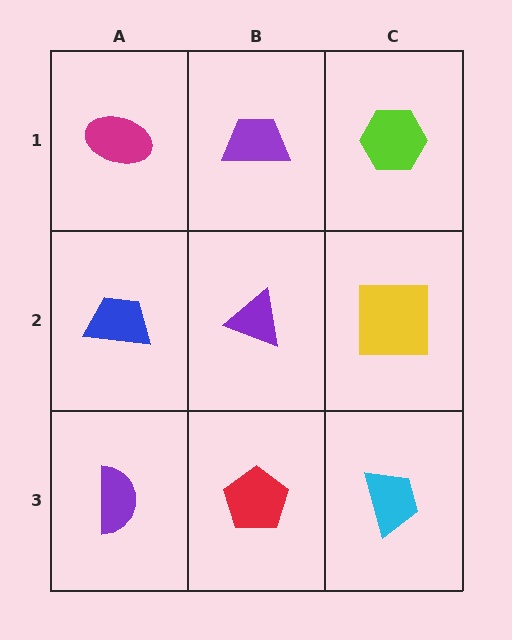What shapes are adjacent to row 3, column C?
A yellow square (row 2, column C), a red pentagon (row 3, column B).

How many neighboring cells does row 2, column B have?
4.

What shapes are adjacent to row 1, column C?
A yellow square (row 2, column C), a purple trapezoid (row 1, column B).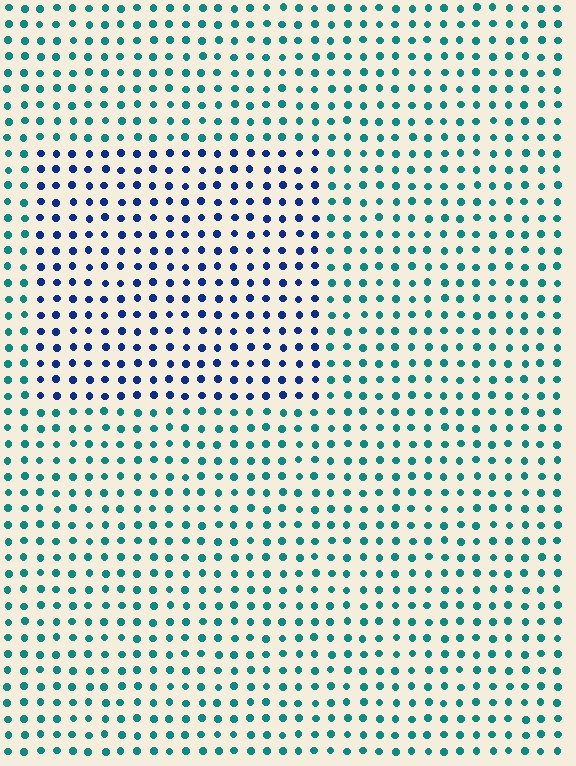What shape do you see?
I see a rectangle.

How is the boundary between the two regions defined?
The boundary is defined purely by a slight shift in hue (about 49 degrees). Spacing, size, and orientation are identical on both sides.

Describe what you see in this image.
The image is filled with small teal elements in a uniform arrangement. A rectangle-shaped region is visible where the elements are tinted to a slightly different hue, forming a subtle color boundary.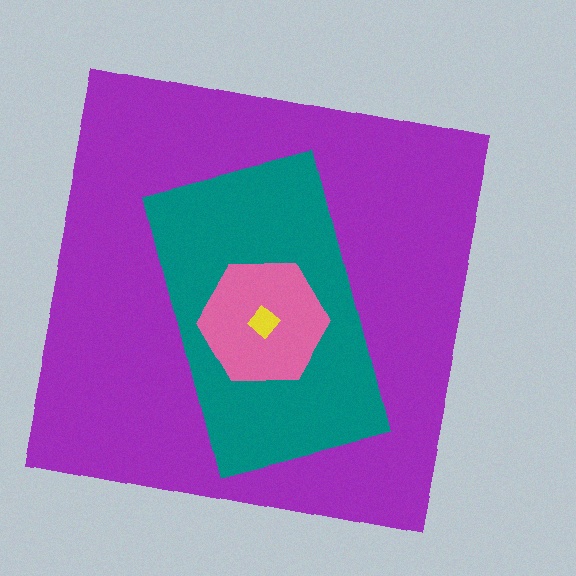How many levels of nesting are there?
4.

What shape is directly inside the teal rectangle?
The pink hexagon.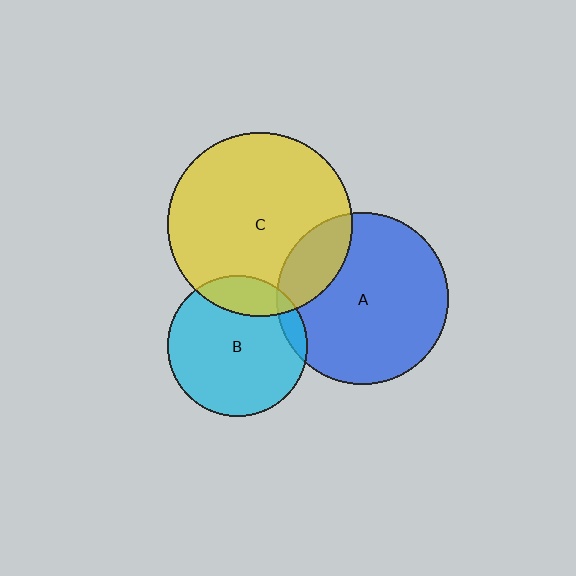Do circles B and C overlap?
Yes.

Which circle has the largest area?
Circle C (yellow).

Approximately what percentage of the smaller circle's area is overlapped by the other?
Approximately 20%.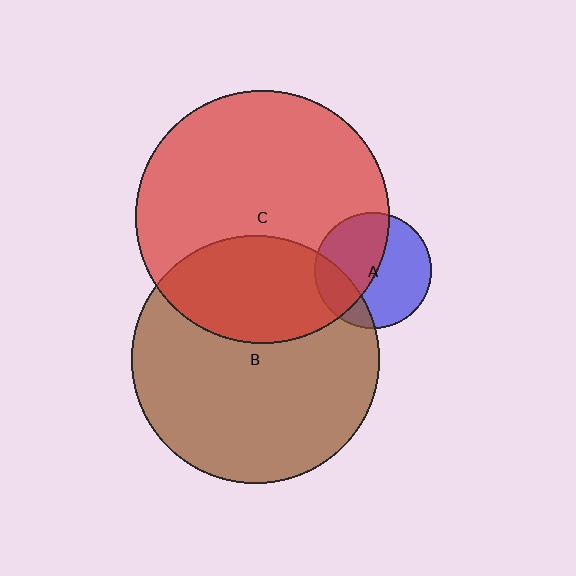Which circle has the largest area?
Circle C (red).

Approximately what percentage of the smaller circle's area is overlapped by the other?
Approximately 20%.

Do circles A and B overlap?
Yes.